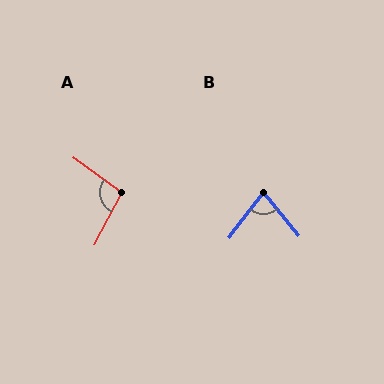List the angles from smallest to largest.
B (76°), A (99°).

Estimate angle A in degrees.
Approximately 99 degrees.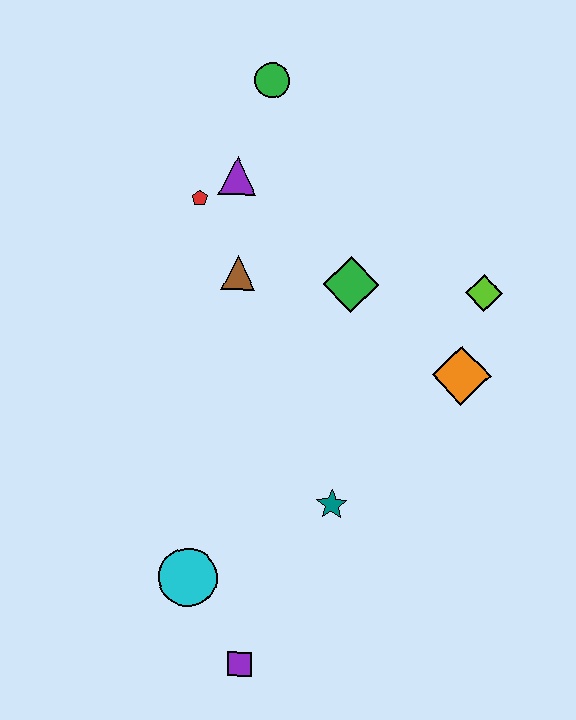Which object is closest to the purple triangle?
The red pentagon is closest to the purple triangle.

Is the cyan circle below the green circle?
Yes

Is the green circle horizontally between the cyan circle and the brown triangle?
No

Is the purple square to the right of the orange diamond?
No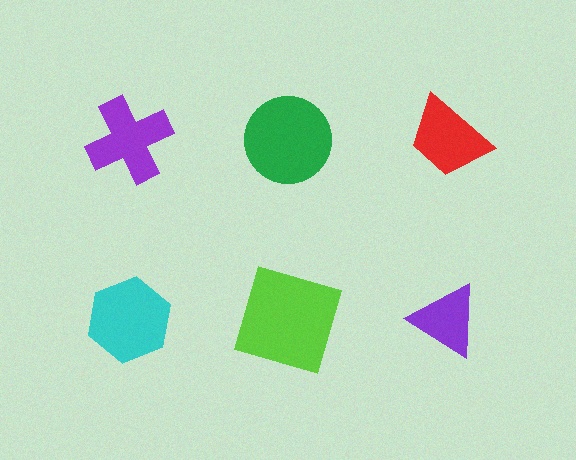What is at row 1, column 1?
A purple cross.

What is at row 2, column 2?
A lime square.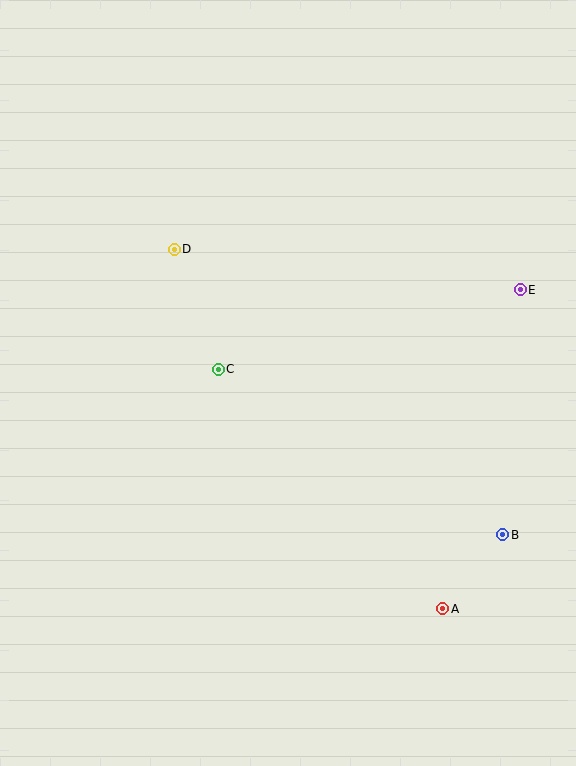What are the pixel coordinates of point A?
Point A is at (443, 609).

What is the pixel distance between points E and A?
The distance between E and A is 328 pixels.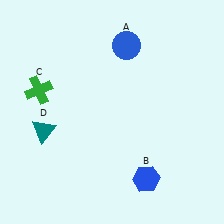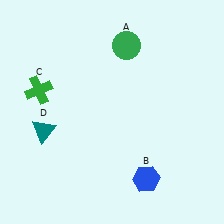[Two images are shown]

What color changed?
The circle (A) changed from blue in Image 1 to green in Image 2.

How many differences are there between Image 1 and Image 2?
There is 1 difference between the two images.